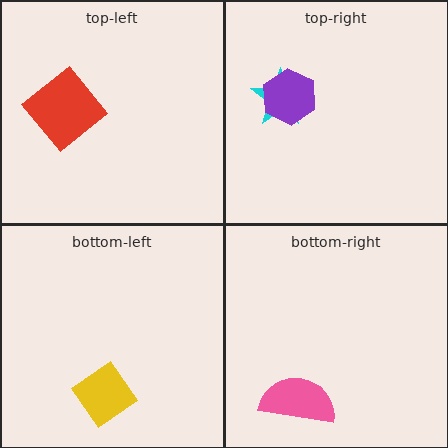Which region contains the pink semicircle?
The bottom-right region.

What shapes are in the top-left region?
The red diamond.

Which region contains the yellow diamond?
The bottom-left region.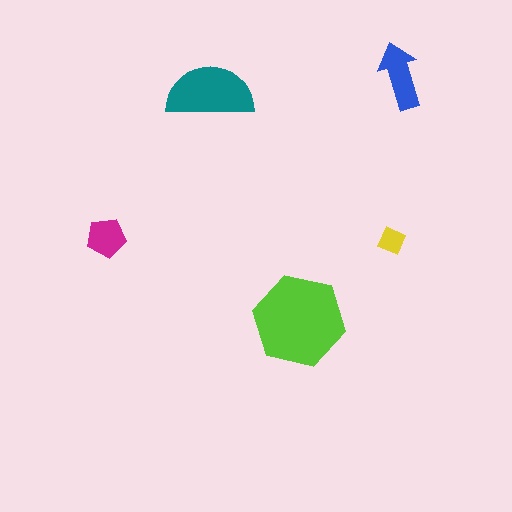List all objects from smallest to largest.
The yellow diamond, the magenta pentagon, the blue arrow, the teal semicircle, the lime hexagon.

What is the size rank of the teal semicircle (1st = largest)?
2nd.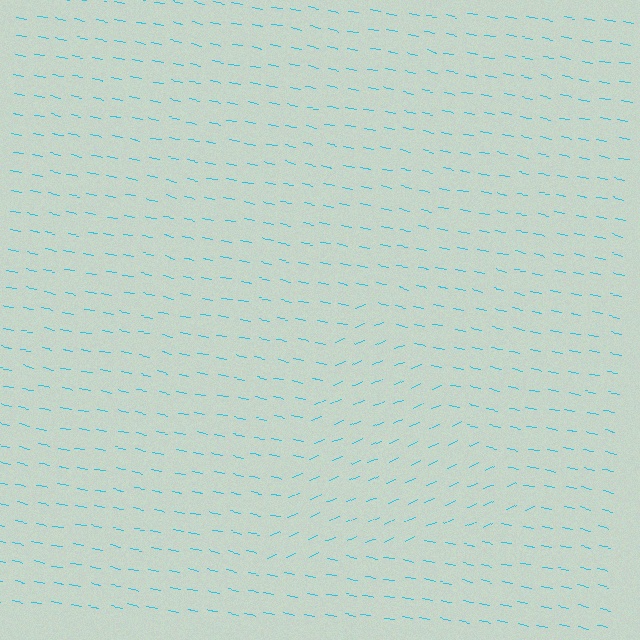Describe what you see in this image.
The image is filled with small cyan line segments. A triangle region in the image has lines oriented differently from the surrounding lines, creating a visible texture boundary.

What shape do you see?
I see a triangle.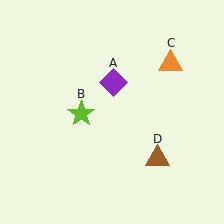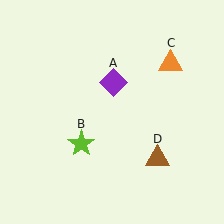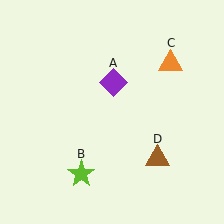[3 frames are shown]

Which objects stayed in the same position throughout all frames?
Purple diamond (object A) and orange triangle (object C) and brown triangle (object D) remained stationary.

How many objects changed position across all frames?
1 object changed position: lime star (object B).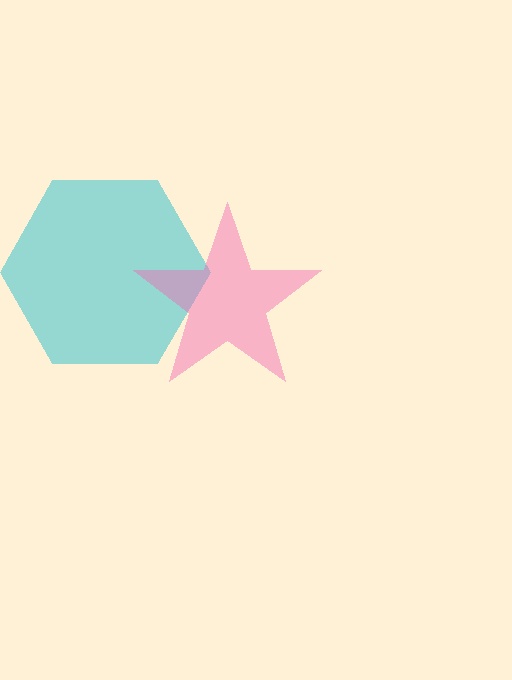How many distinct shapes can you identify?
There are 2 distinct shapes: a cyan hexagon, a pink star.